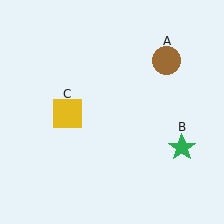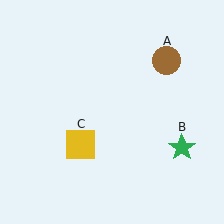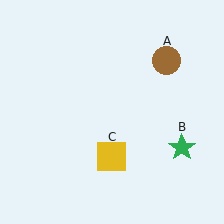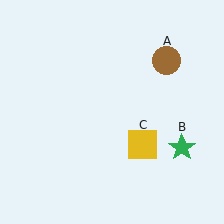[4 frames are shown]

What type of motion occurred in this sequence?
The yellow square (object C) rotated counterclockwise around the center of the scene.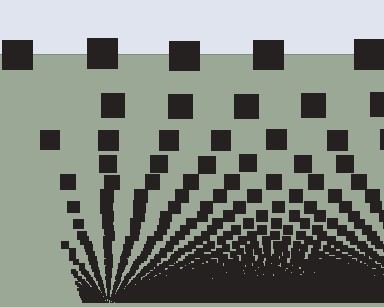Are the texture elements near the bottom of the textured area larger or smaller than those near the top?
Smaller. The gradient is inverted — elements near the bottom are smaller and denser.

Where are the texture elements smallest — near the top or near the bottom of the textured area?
Near the bottom.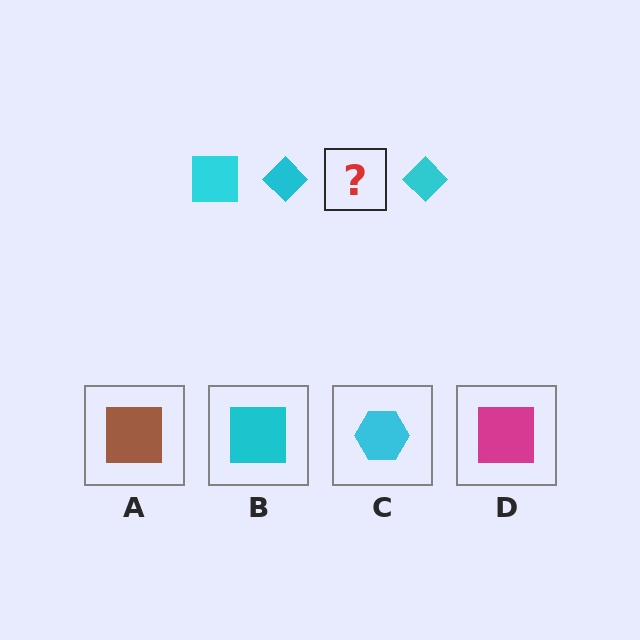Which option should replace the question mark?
Option B.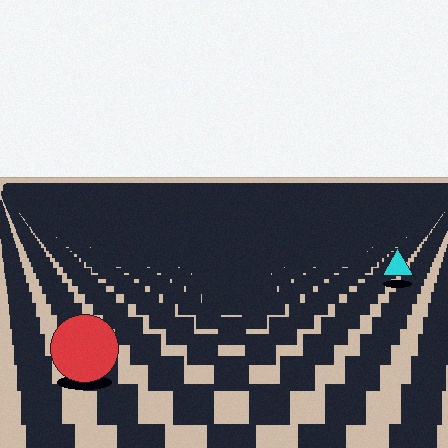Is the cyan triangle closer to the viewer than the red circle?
No. The red circle is closer — you can tell from the texture gradient: the ground texture is coarser near it.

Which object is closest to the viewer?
The red circle is closest. The texture marks near it are larger and more spread out.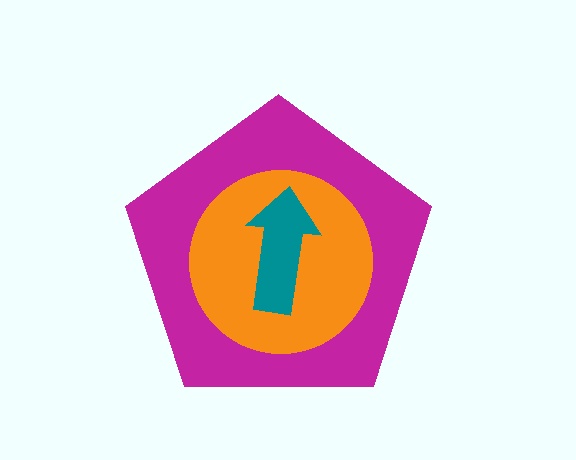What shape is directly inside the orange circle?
The teal arrow.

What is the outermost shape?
The magenta pentagon.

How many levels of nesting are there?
3.